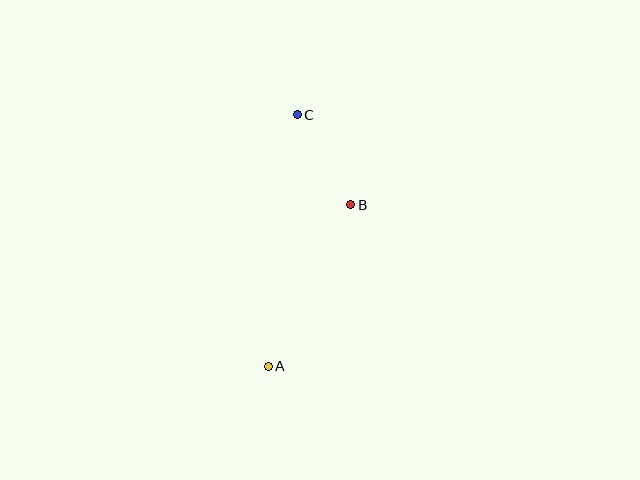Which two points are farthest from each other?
Points A and C are farthest from each other.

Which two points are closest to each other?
Points B and C are closest to each other.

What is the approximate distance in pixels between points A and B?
The distance between A and B is approximately 182 pixels.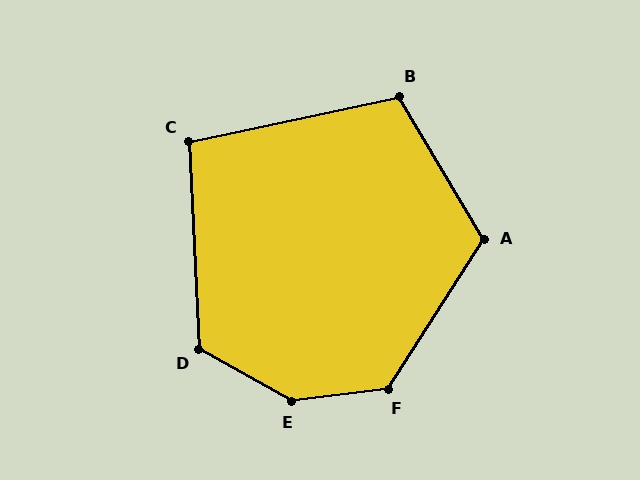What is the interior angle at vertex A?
Approximately 117 degrees (obtuse).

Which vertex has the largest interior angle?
E, at approximately 144 degrees.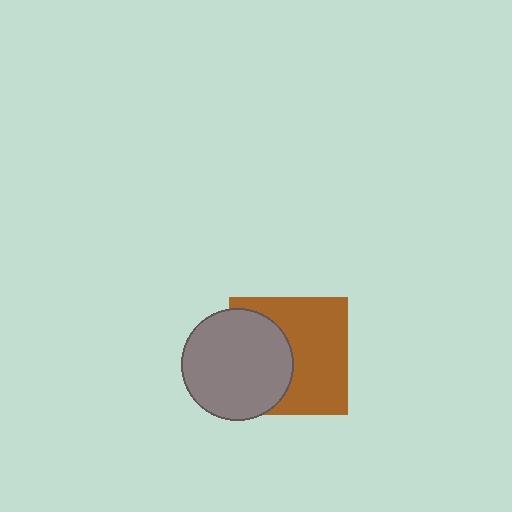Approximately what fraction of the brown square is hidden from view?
Roughly 42% of the brown square is hidden behind the gray circle.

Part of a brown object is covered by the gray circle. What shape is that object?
It is a square.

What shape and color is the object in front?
The object in front is a gray circle.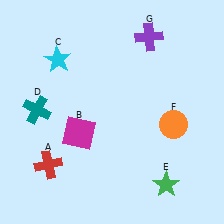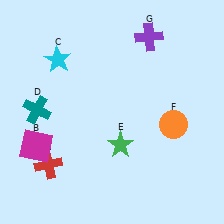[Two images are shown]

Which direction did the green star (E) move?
The green star (E) moved left.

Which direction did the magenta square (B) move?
The magenta square (B) moved left.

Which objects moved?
The objects that moved are: the magenta square (B), the green star (E).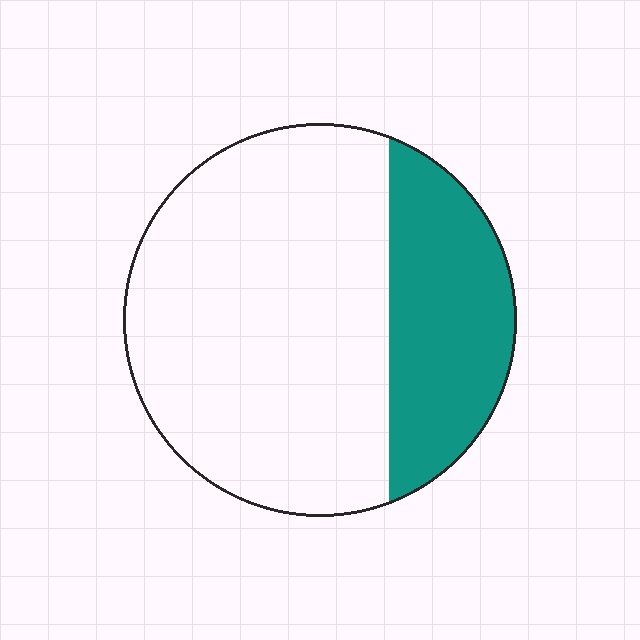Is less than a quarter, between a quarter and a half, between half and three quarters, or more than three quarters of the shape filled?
Between a quarter and a half.